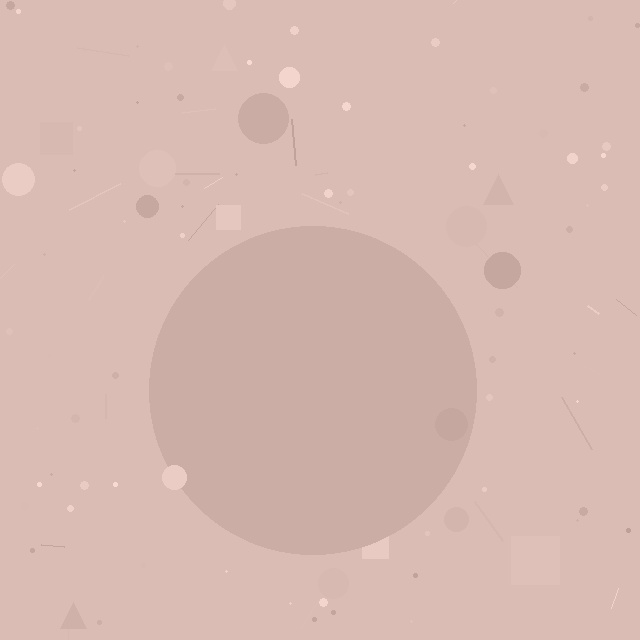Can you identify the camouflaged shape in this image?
The camouflaged shape is a circle.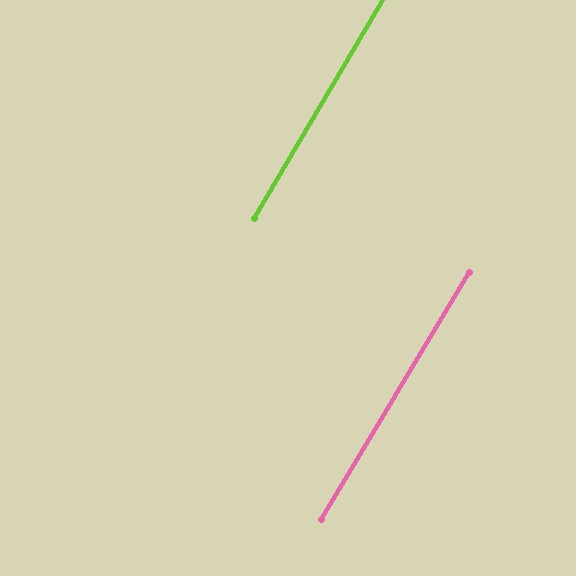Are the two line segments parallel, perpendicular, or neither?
Parallel — their directions differ by only 0.6°.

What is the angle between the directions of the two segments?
Approximately 1 degree.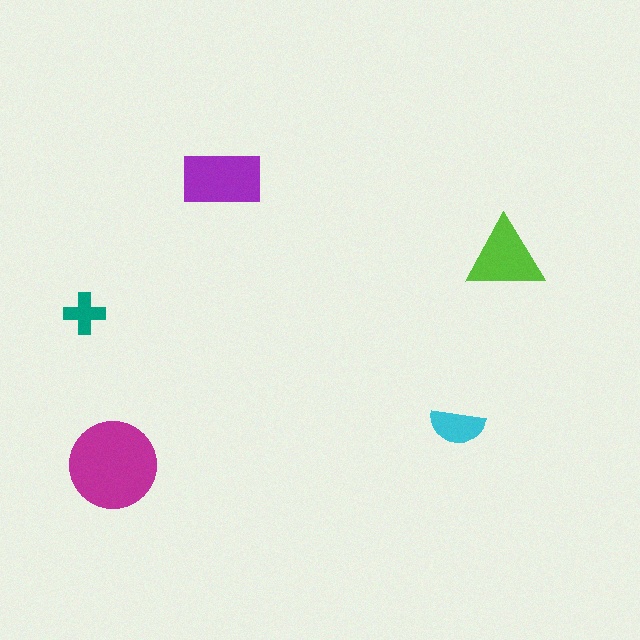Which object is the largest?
The magenta circle.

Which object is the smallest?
The teal cross.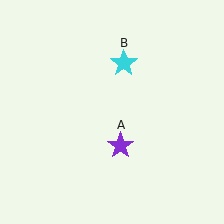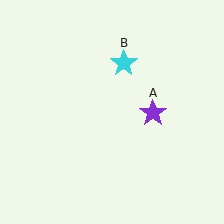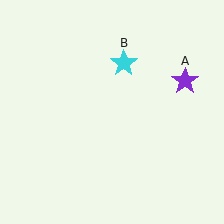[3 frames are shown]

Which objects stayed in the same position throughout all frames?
Cyan star (object B) remained stationary.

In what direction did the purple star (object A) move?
The purple star (object A) moved up and to the right.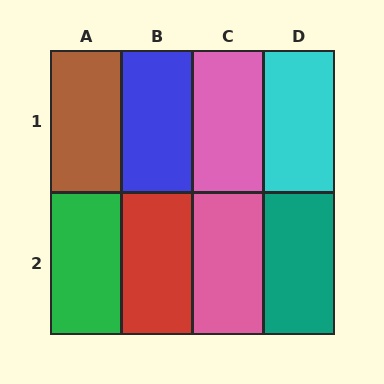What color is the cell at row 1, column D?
Cyan.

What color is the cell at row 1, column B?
Blue.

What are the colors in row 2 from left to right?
Green, red, pink, teal.